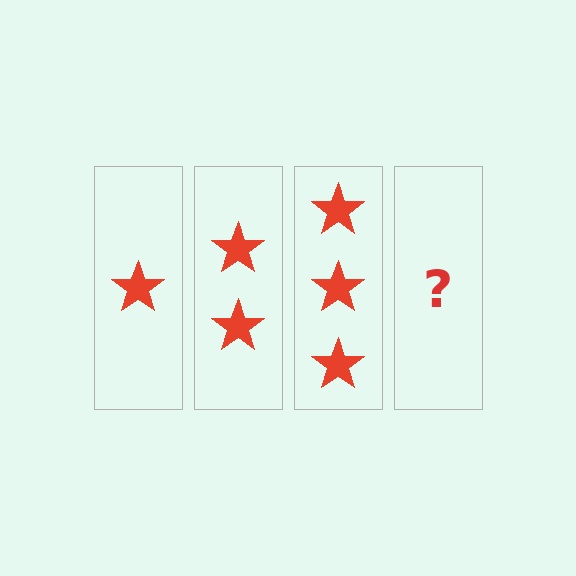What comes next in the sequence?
The next element should be 4 stars.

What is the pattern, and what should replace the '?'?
The pattern is that each step adds one more star. The '?' should be 4 stars.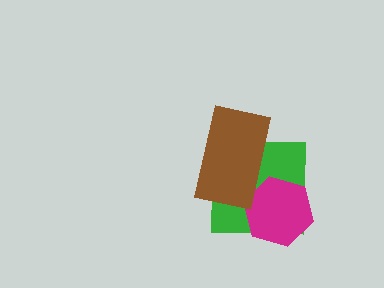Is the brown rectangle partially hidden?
No, no other shape covers it.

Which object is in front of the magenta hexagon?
The brown rectangle is in front of the magenta hexagon.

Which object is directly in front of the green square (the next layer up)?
The magenta hexagon is directly in front of the green square.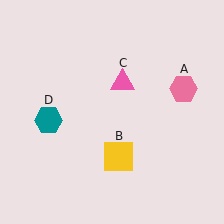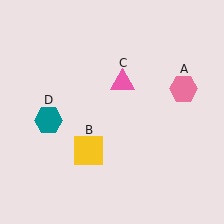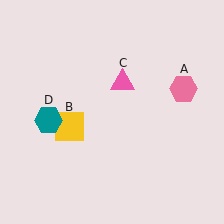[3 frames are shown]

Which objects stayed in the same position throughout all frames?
Pink hexagon (object A) and pink triangle (object C) and teal hexagon (object D) remained stationary.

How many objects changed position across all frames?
1 object changed position: yellow square (object B).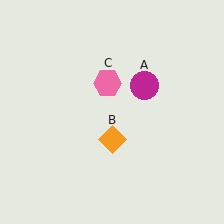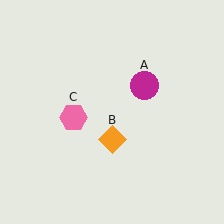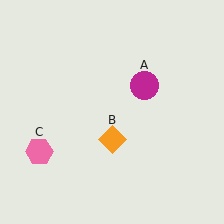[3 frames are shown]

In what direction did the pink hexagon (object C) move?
The pink hexagon (object C) moved down and to the left.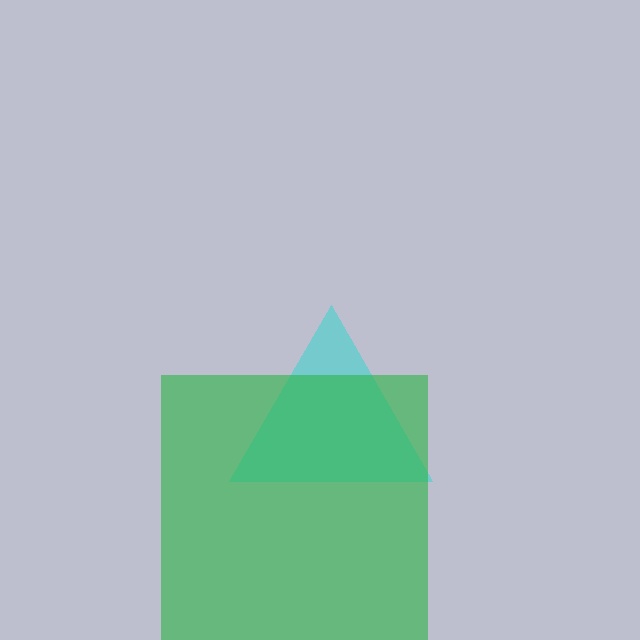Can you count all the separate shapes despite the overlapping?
Yes, there are 2 separate shapes.